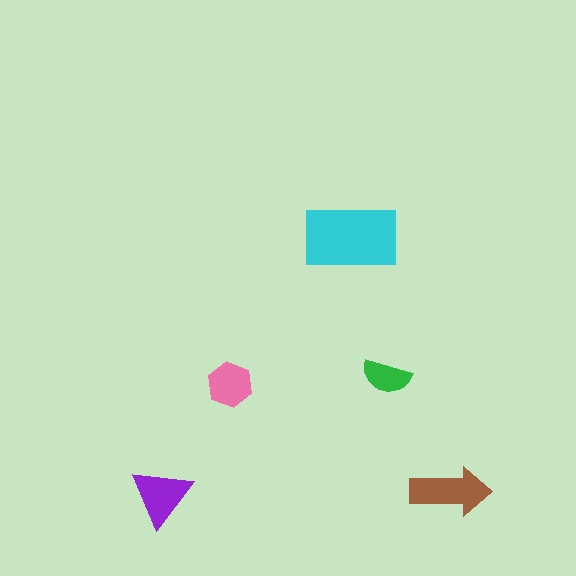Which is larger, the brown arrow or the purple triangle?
The brown arrow.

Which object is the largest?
The cyan rectangle.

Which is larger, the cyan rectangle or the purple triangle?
The cyan rectangle.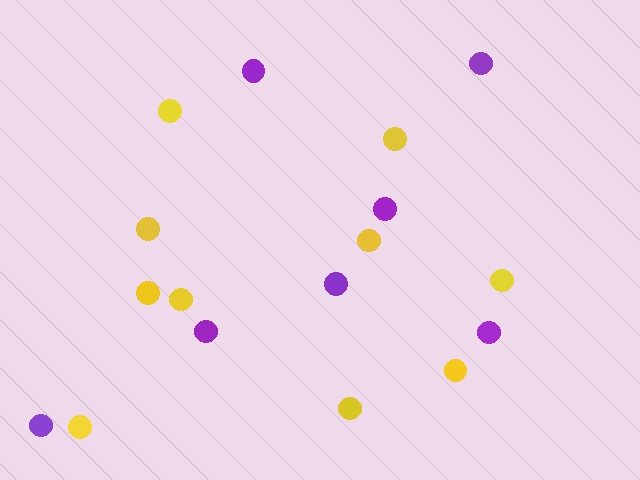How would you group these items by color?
There are 2 groups: one group of yellow circles (10) and one group of purple circles (7).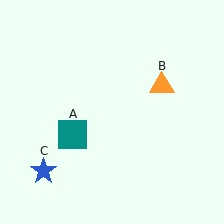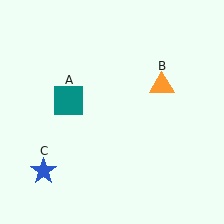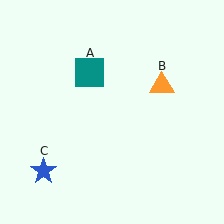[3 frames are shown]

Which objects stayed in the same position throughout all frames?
Orange triangle (object B) and blue star (object C) remained stationary.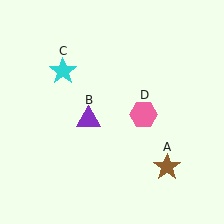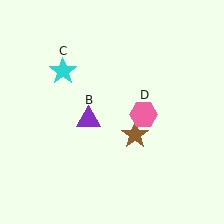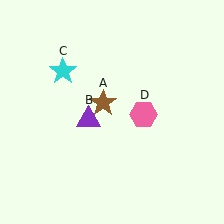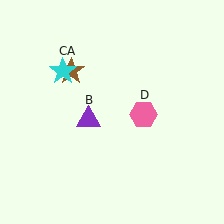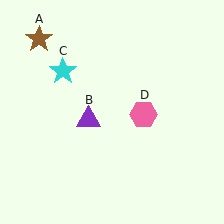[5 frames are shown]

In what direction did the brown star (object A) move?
The brown star (object A) moved up and to the left.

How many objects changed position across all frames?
1 object changed position: brown star (object A).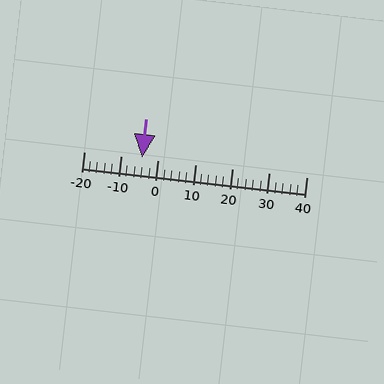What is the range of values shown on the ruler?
The ruler shows values from -20 to 40.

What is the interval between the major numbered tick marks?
The major tick marks are spaced 10 units apart.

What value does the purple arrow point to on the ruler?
The purple arrow points to approximately -4.